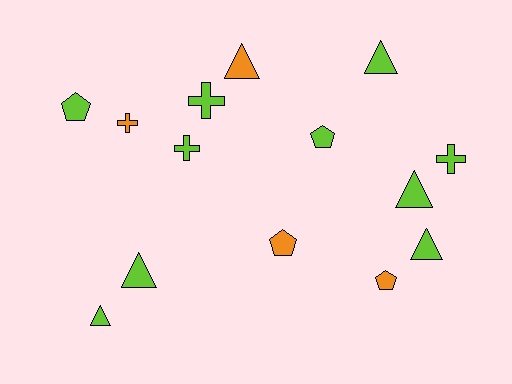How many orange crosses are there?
There is 1 orange cross.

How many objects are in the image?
There are 14 objects.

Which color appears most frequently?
Lime, with 10 objects.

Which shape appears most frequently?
Triangle, with 6 objects.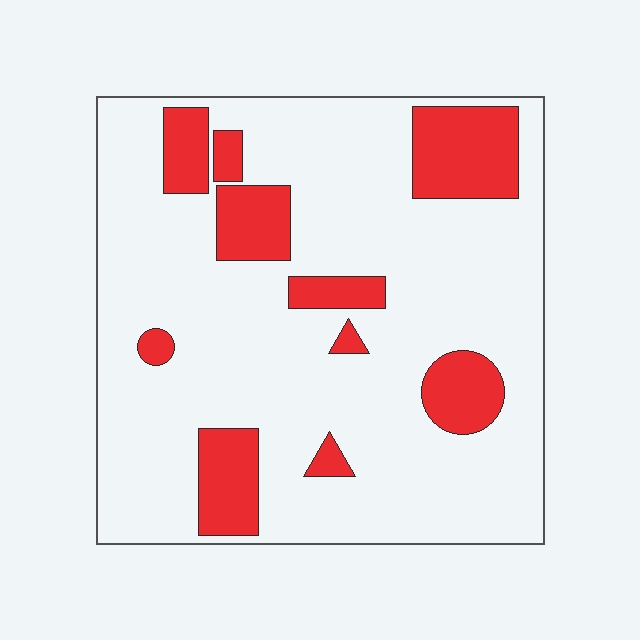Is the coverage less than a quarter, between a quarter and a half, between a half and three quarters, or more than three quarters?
Less than a quarter.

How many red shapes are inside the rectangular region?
10.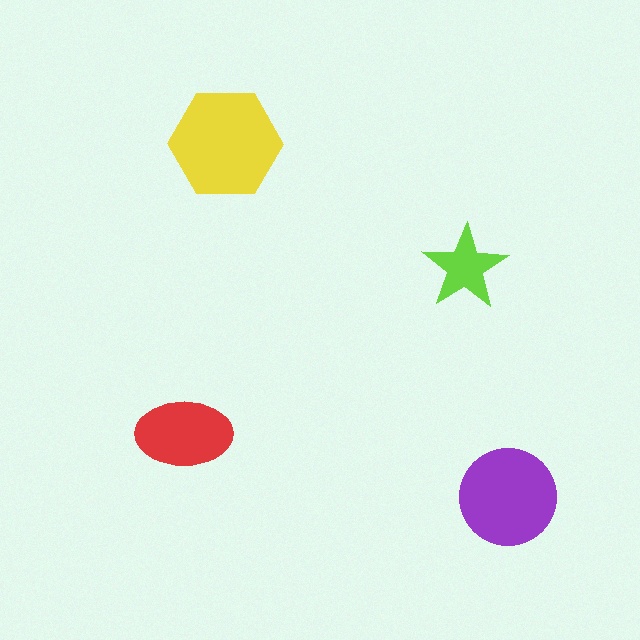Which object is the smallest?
The lime star.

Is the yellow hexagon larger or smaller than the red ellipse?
Larger.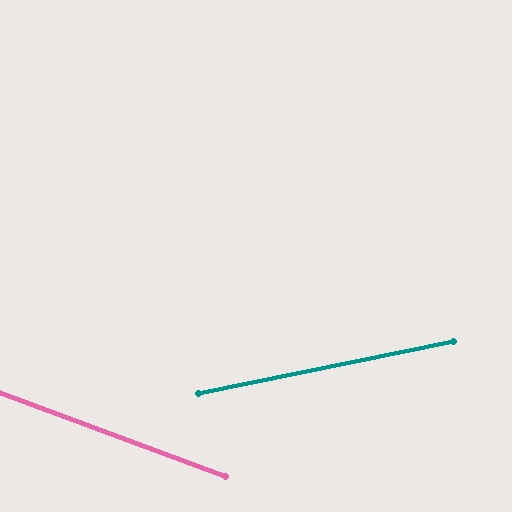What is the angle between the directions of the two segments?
Approximately 32 degrees.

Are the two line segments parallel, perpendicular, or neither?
Neither parallel nor perpendicular — they differ by about 32°.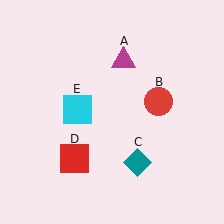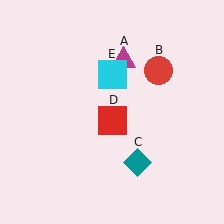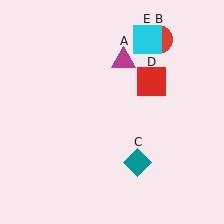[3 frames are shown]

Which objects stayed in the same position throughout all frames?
Magenta triangle (object A) and teal diamond (object C) remained stationary.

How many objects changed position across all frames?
3 objects changed position: red circle (object B), red square (object D), cyan square (object E).